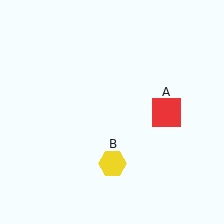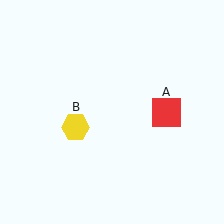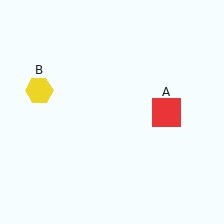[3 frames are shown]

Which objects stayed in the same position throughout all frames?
Red square (object A) remained stationary.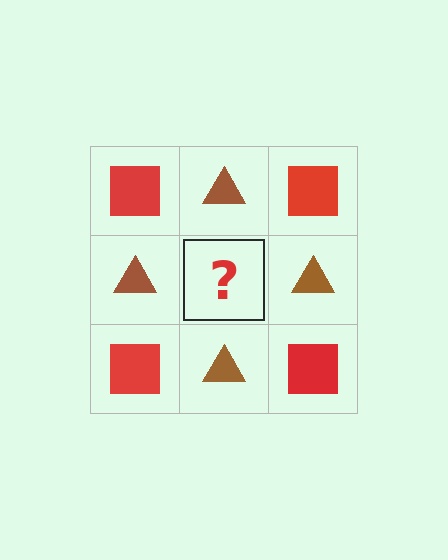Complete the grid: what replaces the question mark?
The question mark should be replaced with a red square.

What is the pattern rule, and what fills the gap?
The rule is that it alternates red square and brown triangle in a checkerboard pattern. The gap should be filled with a red square.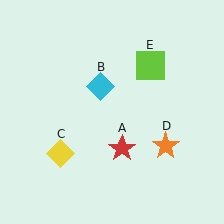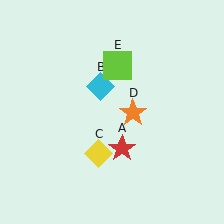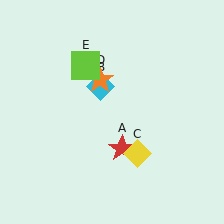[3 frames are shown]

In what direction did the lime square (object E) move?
The lime square (object E) moved left.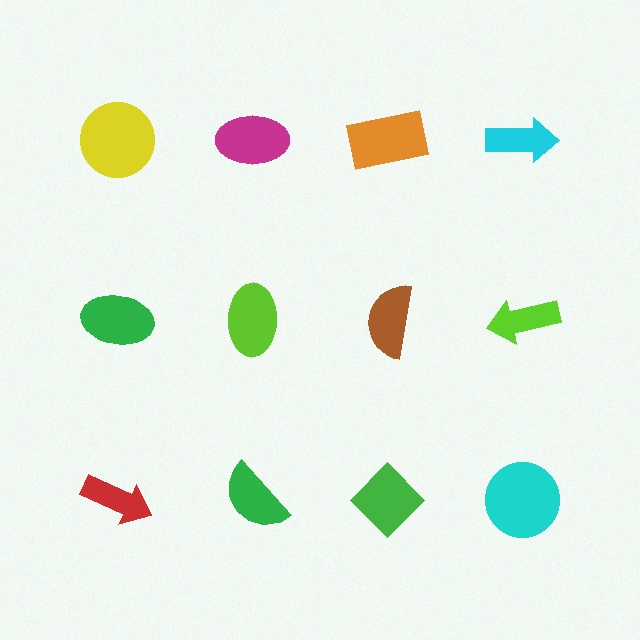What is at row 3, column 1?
A red arrow.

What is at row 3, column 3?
A green diamond.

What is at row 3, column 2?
A green semicircle.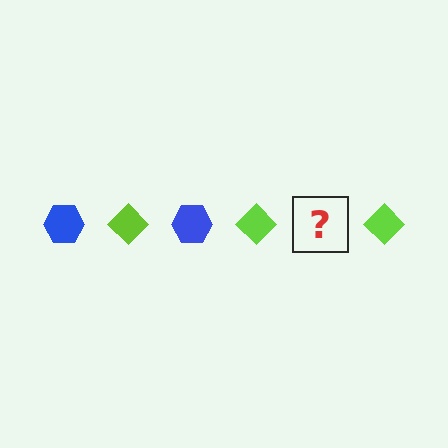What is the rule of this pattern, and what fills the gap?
The rule is that the pattern alternates between blue hexagon and lime diamond. The gap should be filled with a blue hexagon.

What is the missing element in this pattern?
The missing element is a blue hexagon.